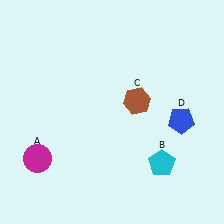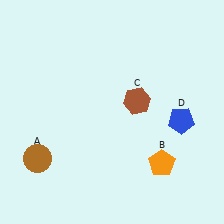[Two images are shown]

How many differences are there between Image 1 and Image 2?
There are 2 differences between the two images.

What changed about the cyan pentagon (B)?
In Image 1, B is cyan. In Image 2, it changed to orange.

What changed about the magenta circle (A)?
In Image 1, A is magenta. In Image 2, it changed to brown.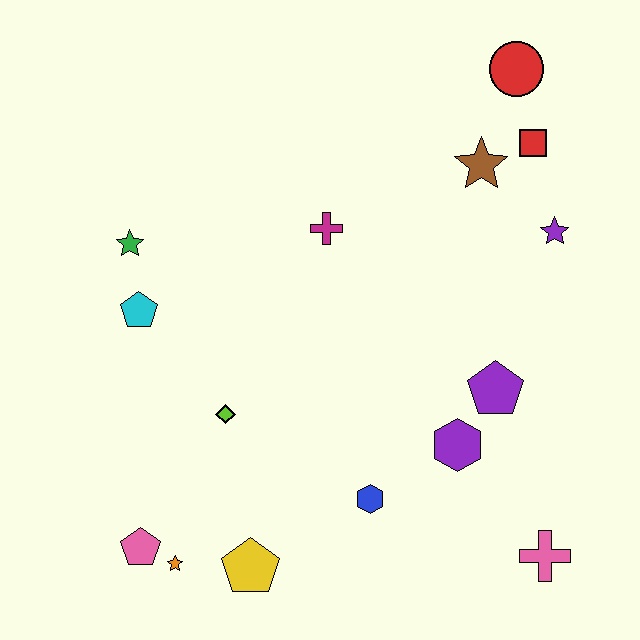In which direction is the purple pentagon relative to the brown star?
The purple pentagon is below the brown star.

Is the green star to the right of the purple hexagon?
No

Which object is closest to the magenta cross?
The brown star is closest to the magenta cross.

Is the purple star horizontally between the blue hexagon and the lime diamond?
No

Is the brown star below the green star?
No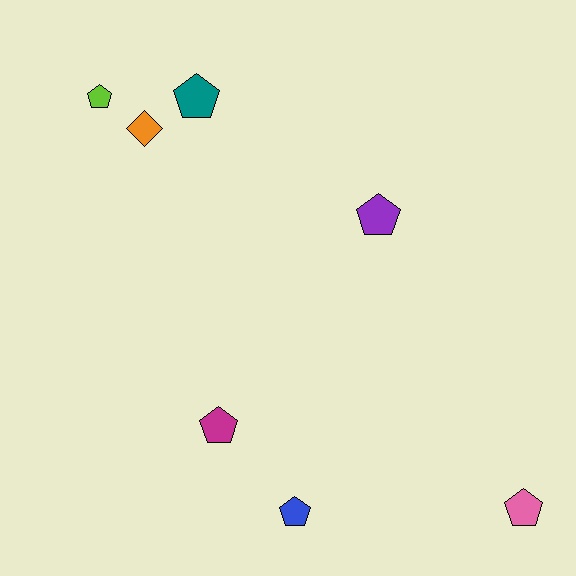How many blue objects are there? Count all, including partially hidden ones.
There is 1 blue object.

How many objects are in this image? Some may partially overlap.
There are 7 objects.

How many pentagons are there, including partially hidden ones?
There are 6 pentagons.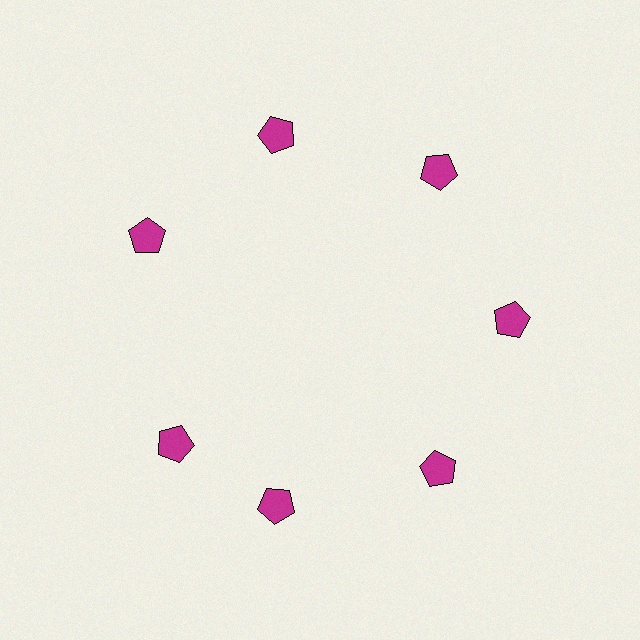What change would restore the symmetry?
The symmetry would be restored by rotating it back into even spacing with its neighbors so that all 7 pentagons sit at equal angles and equal distance from the center.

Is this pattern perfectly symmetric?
No. The 7 magenta pentagons are arranged in a ring, but one element near the 8 o'clock position is rotated out of alignment along the ring, breaking the 7-fold rotational symmetry.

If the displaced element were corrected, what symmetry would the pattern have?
It would have 7-fold rotational symmetry — the pattern would map onto itself every 51 degrees.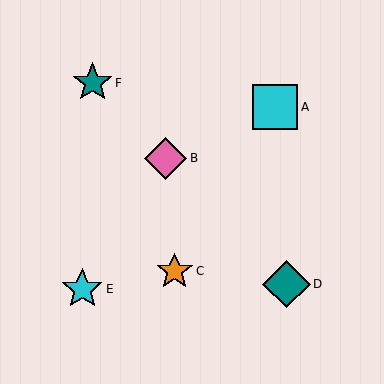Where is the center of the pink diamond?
The center of the pink diamond is at (166, 158).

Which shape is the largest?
The teal diamond (labeled D) is the largest.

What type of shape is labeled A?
Shape A is a cyan square.